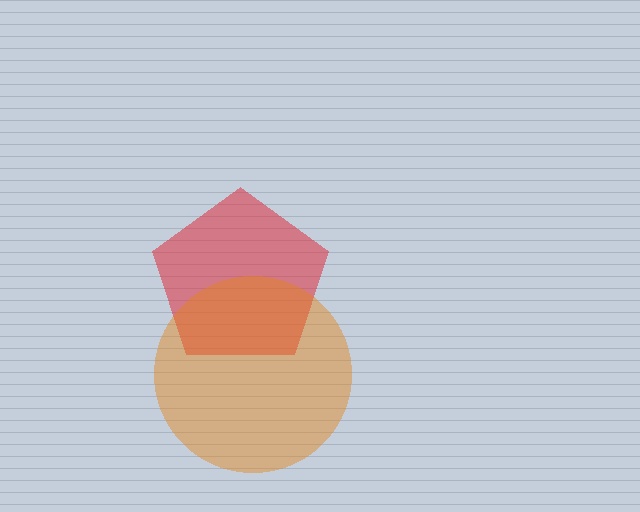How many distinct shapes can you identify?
There are 2 distinct shapes: a red pentagon, an orange circle.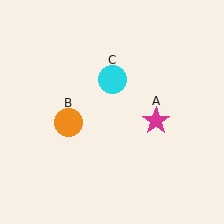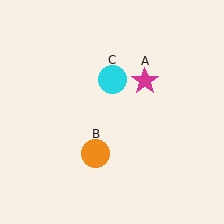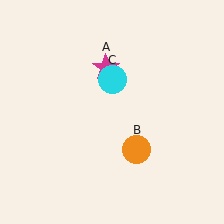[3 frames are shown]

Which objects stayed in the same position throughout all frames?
Cyan circle (object C) remained stationary.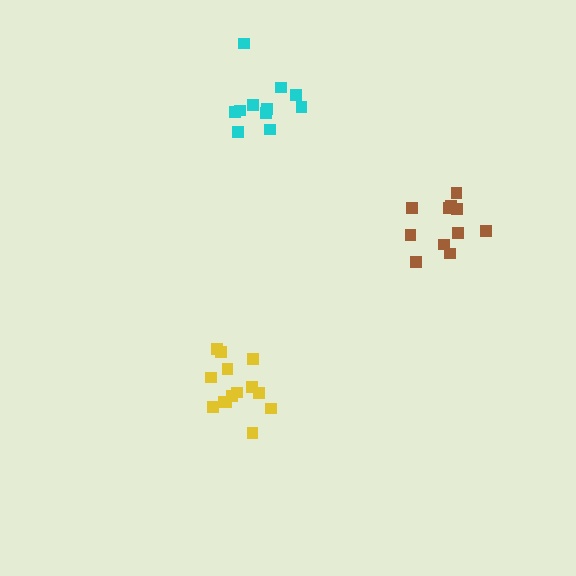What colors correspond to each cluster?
The clusters are colored: yellow, brown, cyan.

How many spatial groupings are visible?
There are 3 spatial groupings.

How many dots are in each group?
Group 1: 14 dots, Group 2: 11 dots, Group 3: 11 dots (36 total).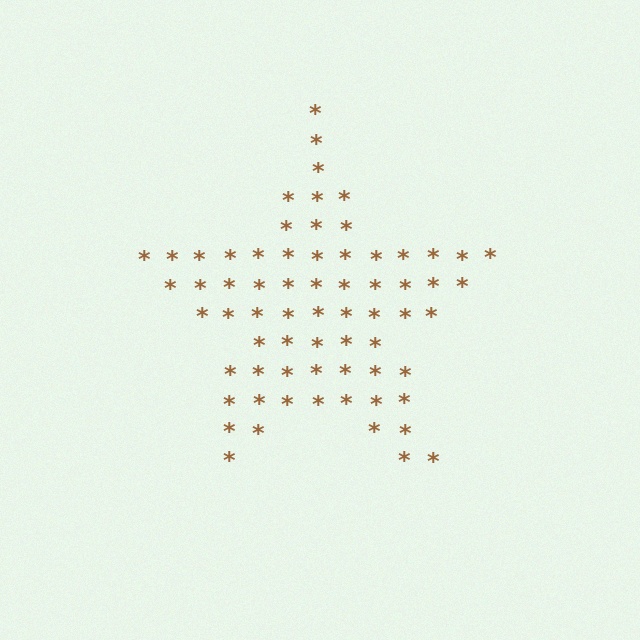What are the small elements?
The small elements are asterisks.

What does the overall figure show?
The overall figure shows a star.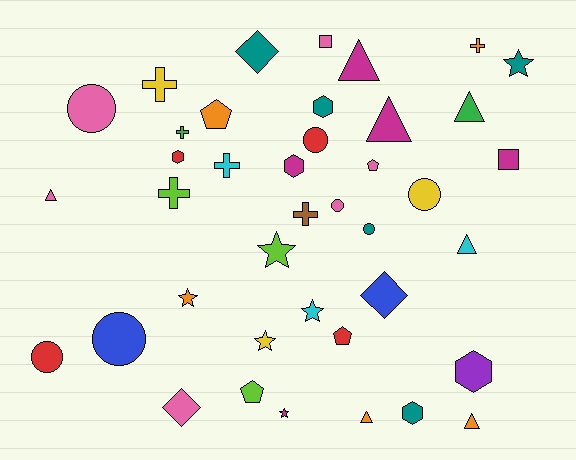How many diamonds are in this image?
There are 3 diamonds.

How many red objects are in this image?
There are 4 red objects.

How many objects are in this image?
There are 40 objects.